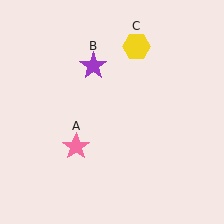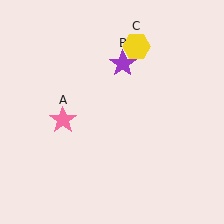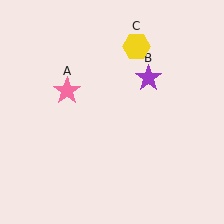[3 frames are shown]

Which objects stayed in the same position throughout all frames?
Yellow hexagon (object C) remained stationary.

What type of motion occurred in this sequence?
The pink star (object A), purple star (object B) rotated clockwise around the center of the scene.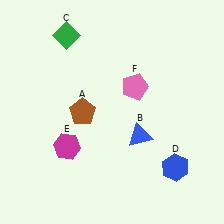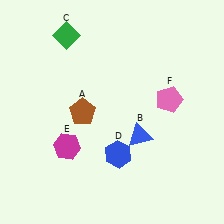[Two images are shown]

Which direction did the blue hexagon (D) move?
The blue hexagon (D) moved left.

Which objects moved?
The objects that moved are: the blue hexagon (D), the pink pentagon (F).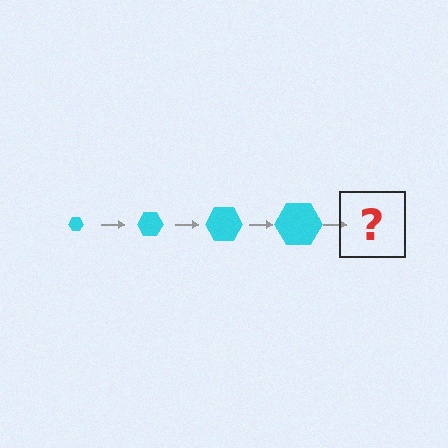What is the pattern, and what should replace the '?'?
The pattern is that the hexagon gets progressively larger each step. The '?' should be a cyan hexagon, larger than the previous one.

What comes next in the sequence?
The next element should be a cyan hexagon, larger than the previous one.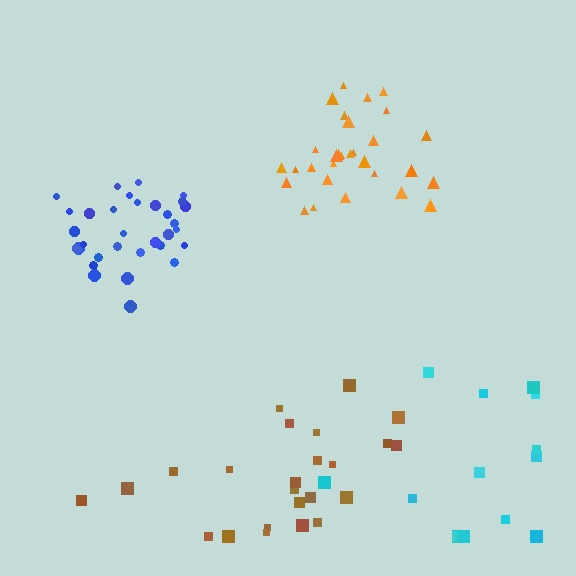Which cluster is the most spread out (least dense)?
Cyan.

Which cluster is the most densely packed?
Blue.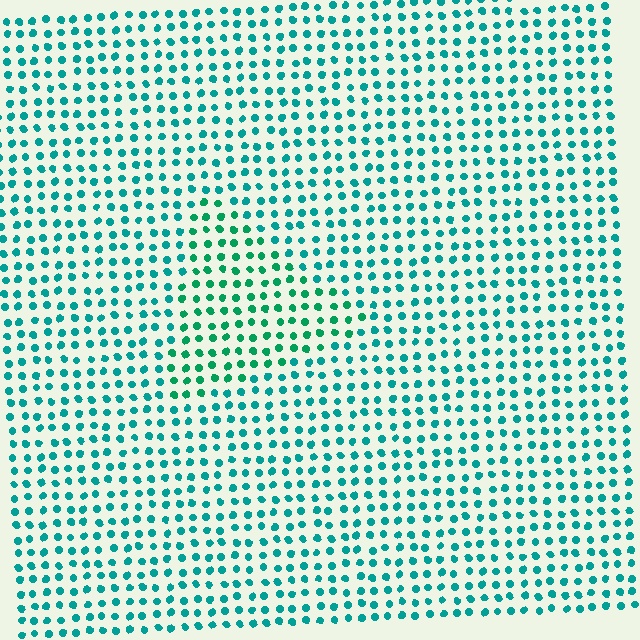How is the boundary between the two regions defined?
The boundary is defined purely by a slight shift in hue (about 24 degrees). Spacing, size, and orientation are identical on both sides.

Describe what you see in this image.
The image is filled with small teal elements in a uniform arrangement. A triangle-shaped region is visible where the elements are tinted to a slightly different hue, forming a subtle color boundary.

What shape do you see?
I see a triangle.